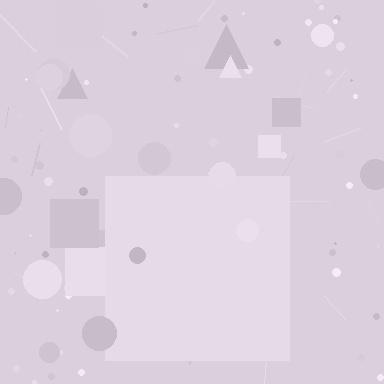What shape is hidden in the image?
A square is hidden in the image.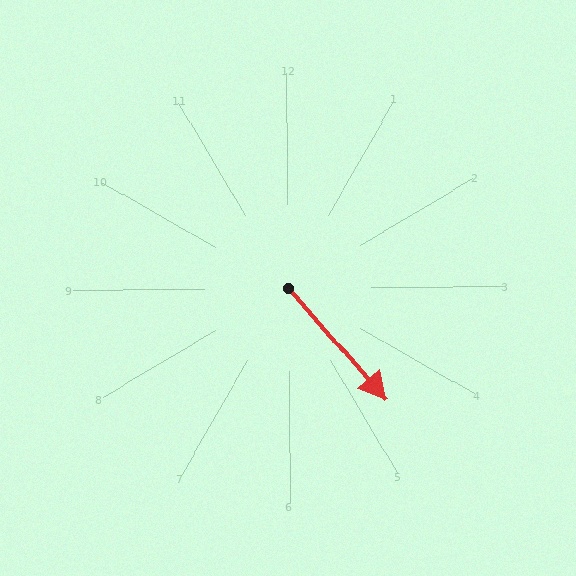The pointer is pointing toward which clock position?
Roughly 5 o'clock.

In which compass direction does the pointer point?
Southeast.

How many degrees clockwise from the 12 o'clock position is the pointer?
Approximately 139 degrees.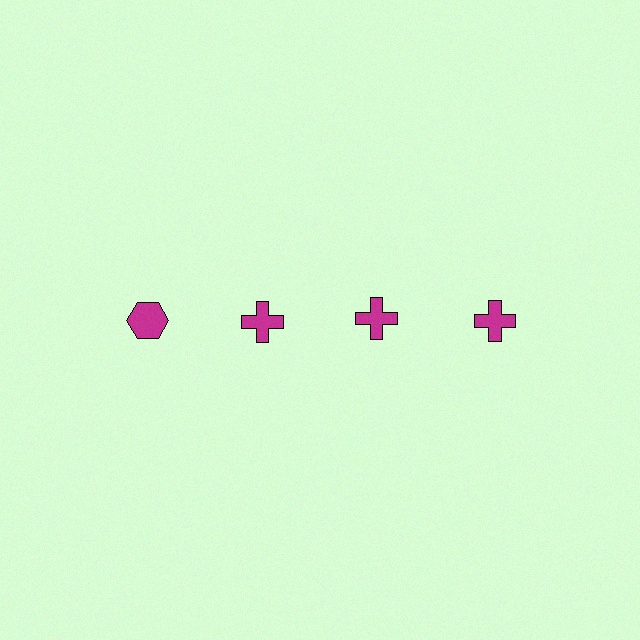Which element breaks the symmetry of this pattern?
The magenta hexagon in the top row, leftmost column breaks the symmetry. All other shapes are magenta crosses.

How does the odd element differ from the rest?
It has a different shape: hexagon instead of cross.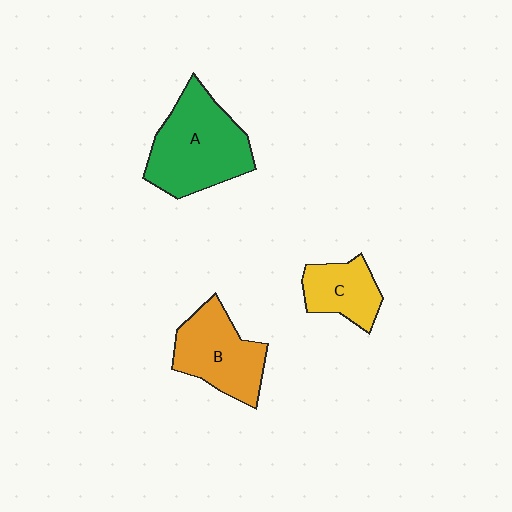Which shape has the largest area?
Shape A (green).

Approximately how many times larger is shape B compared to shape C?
Approximately 1.5 times.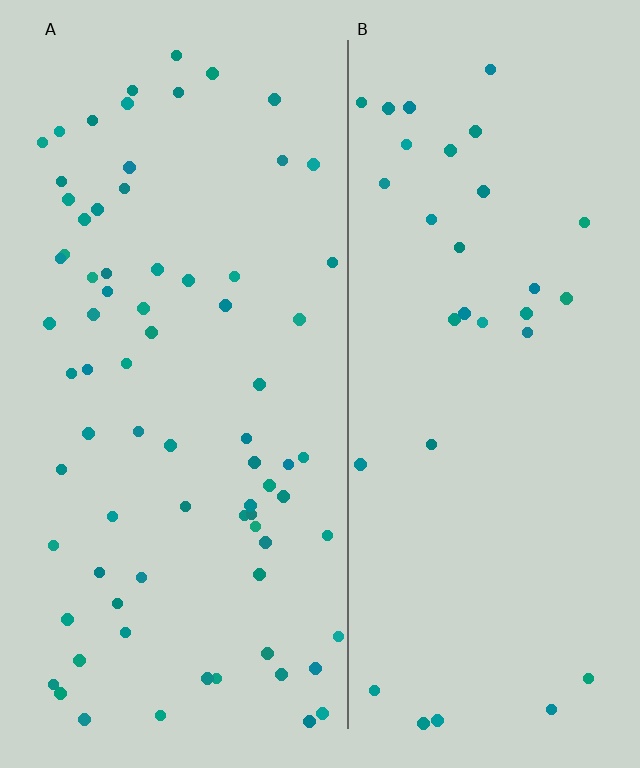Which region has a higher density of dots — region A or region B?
A (the left).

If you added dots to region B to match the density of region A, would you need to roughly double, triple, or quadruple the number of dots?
Approximately double.